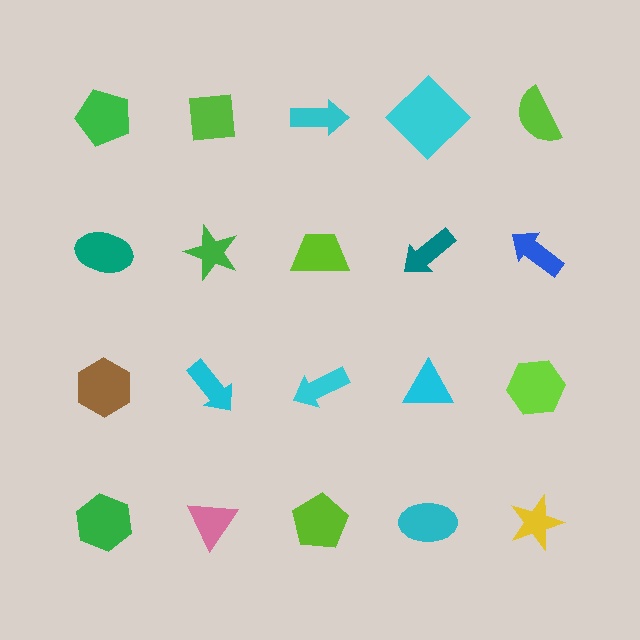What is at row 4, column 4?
A cyan ellipse.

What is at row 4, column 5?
A yellow star.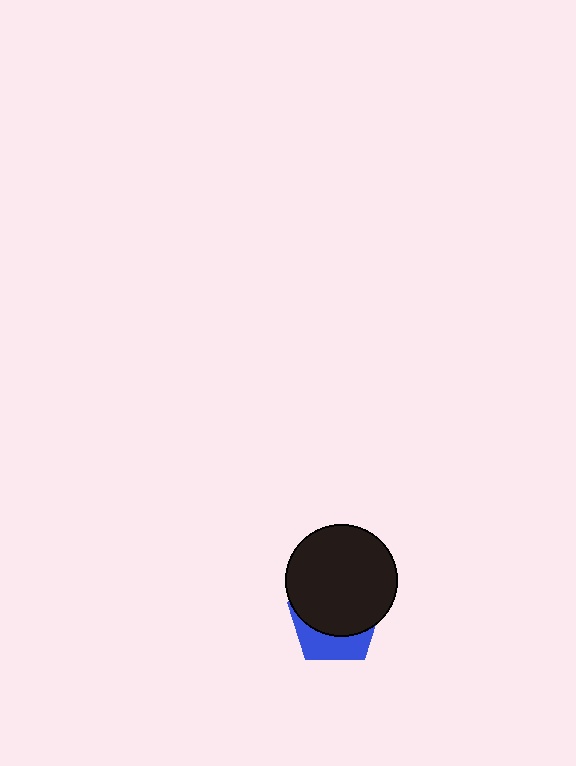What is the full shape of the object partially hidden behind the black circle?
The partially hidden object is a blue pentagon.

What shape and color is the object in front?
The object in front is a black circle.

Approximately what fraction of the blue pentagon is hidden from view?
Roughly 67% of the blue pentagon is hidden behind the black circle.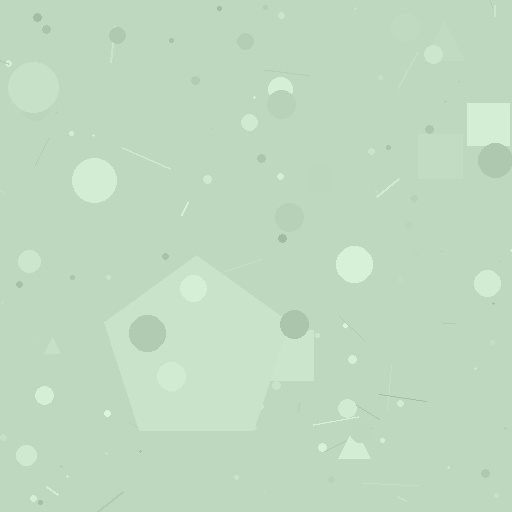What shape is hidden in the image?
A pentagon is hidden in the image.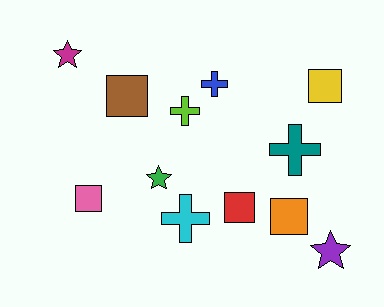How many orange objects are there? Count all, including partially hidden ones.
There is 1 orange object.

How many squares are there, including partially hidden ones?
There are 5 squares.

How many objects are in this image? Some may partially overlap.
There are 12 objects.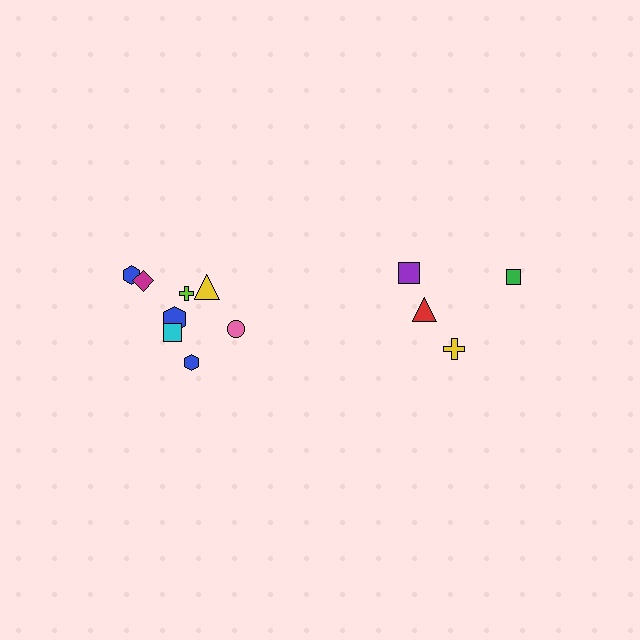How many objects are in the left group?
There are 8 objects.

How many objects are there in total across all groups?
There are 12 objects.